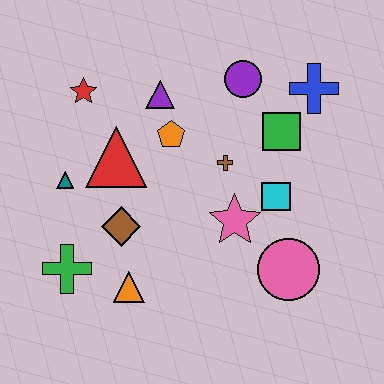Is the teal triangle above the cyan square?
Yes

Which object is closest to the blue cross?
The green square is closest to the blue cross.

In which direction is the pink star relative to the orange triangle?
The pink star is to the right of the orange triangle.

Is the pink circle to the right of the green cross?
Yes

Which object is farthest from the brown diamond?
The blue cross is farthest from the brown diamond.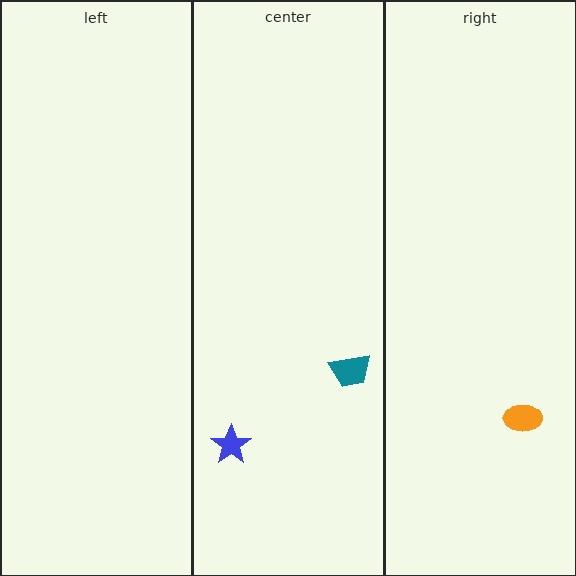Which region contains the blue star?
The center region.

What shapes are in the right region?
The orange ellipse.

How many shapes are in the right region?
1.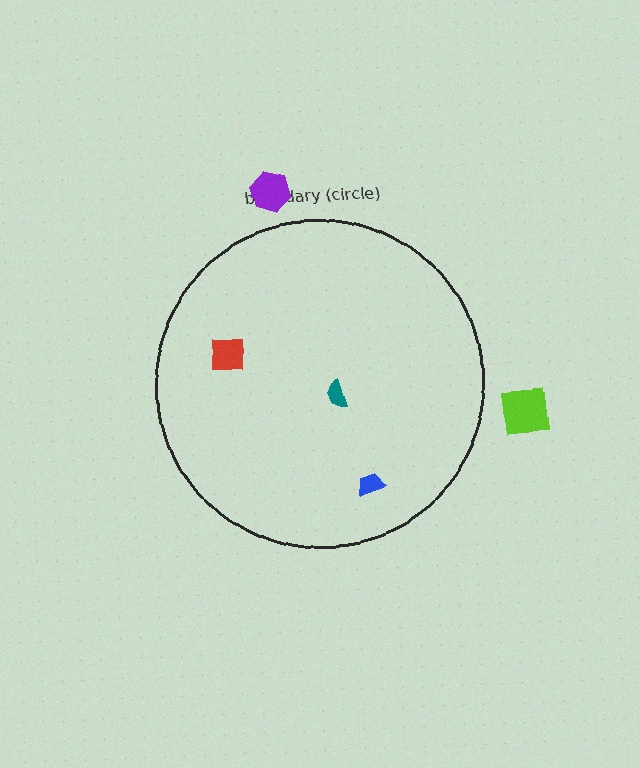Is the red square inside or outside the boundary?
Inside.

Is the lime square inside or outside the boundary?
Outside.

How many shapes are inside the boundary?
3 inside, 2 outside.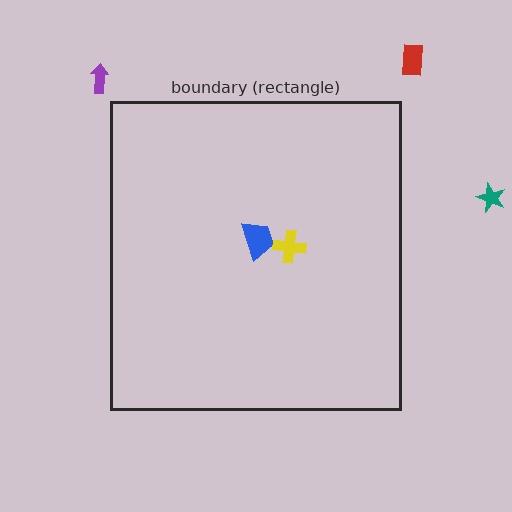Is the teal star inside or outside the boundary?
Outside.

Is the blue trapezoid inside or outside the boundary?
Inside.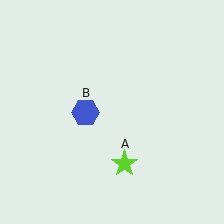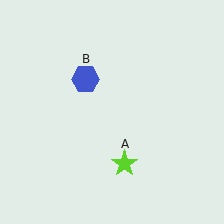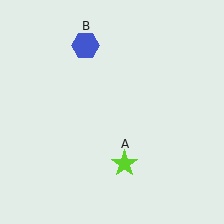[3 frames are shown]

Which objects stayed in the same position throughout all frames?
Lime star (object A) remained stationary.